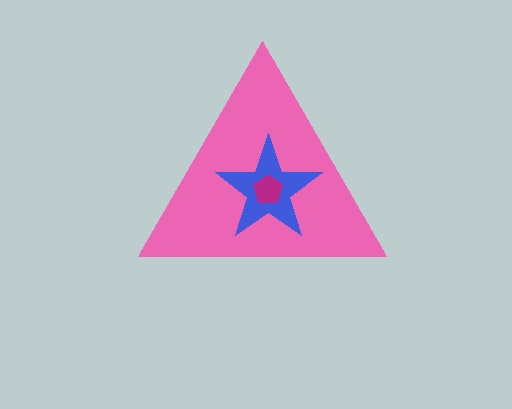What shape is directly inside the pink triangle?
The blue star.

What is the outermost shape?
The pink triangle.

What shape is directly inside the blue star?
The magenta pentagon.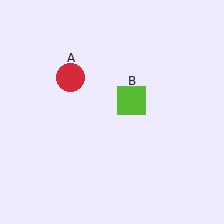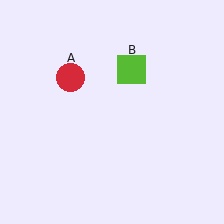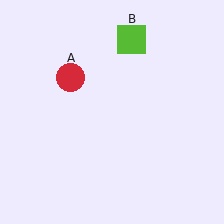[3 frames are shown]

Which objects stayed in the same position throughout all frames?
Red circle (object A) remained stationary.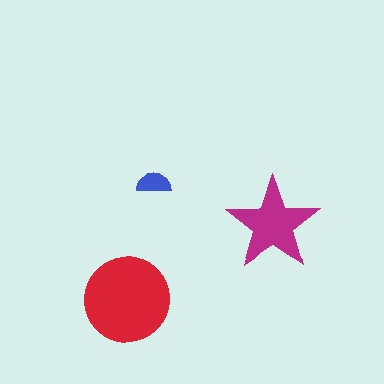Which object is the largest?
The red circle.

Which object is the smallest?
The blue semicircle.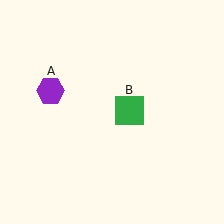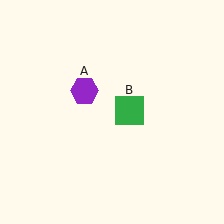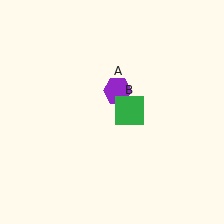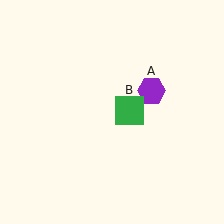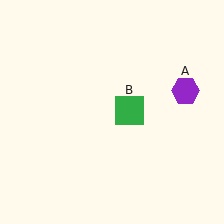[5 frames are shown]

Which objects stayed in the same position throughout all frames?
Green square (object B) remained stationary.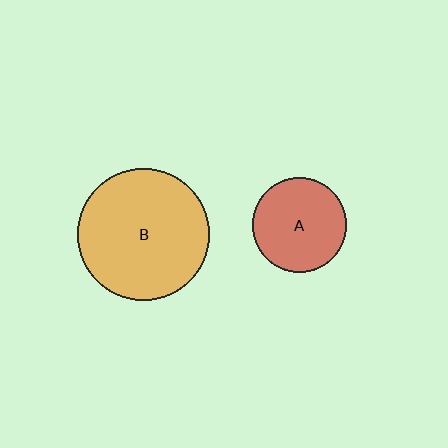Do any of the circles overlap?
No, none of the circles overlap.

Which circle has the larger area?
Circle B (orange).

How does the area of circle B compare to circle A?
Approximately 2.0 times.